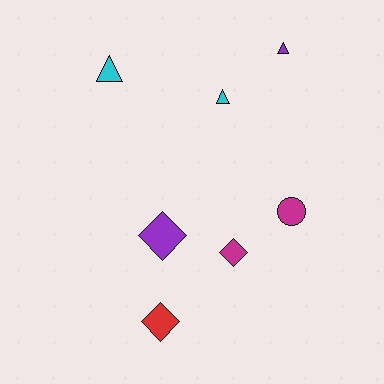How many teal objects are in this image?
There are no teal objects.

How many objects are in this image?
There are 7 objects.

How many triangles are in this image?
There are 3 triangles.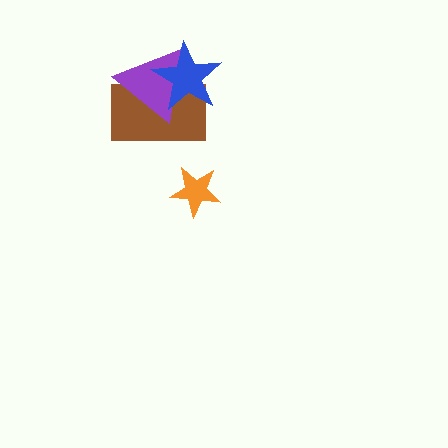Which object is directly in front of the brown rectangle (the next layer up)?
The purple triangle is directly in front of the brown rectangle.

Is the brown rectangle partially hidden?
Yes, it is partially covered by another shape.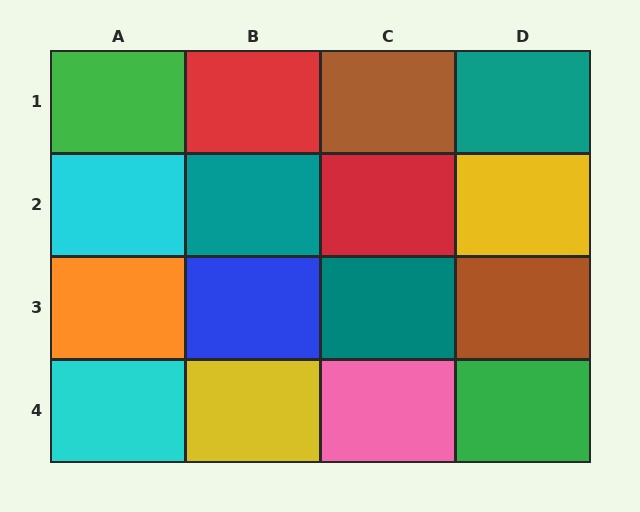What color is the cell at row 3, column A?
Orange.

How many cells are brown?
2 cells are brown.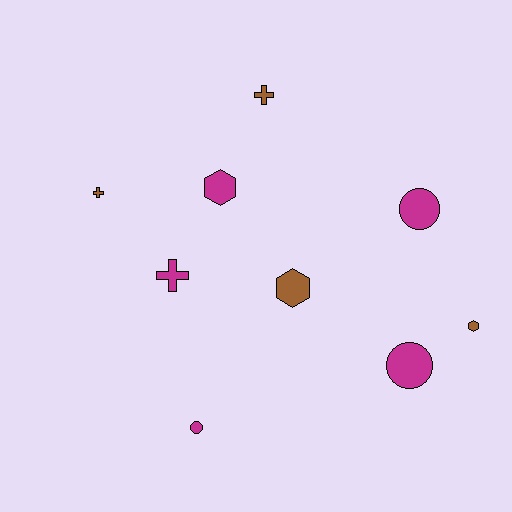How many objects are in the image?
There are 9 objects.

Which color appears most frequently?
Magenta, with 5 objects.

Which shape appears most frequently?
Cross, with 3 objects.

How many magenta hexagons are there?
There is 1 magenta hexagon.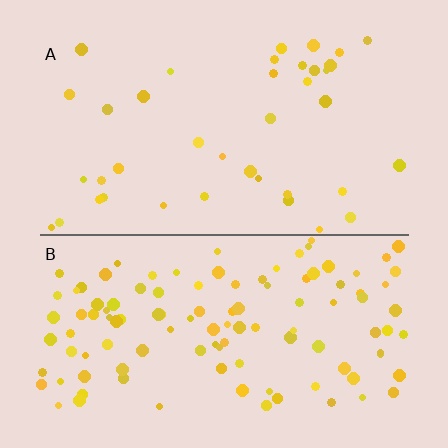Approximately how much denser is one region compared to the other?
Approximately 3.0× — region B over region A.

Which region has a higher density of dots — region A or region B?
B (the bottom).